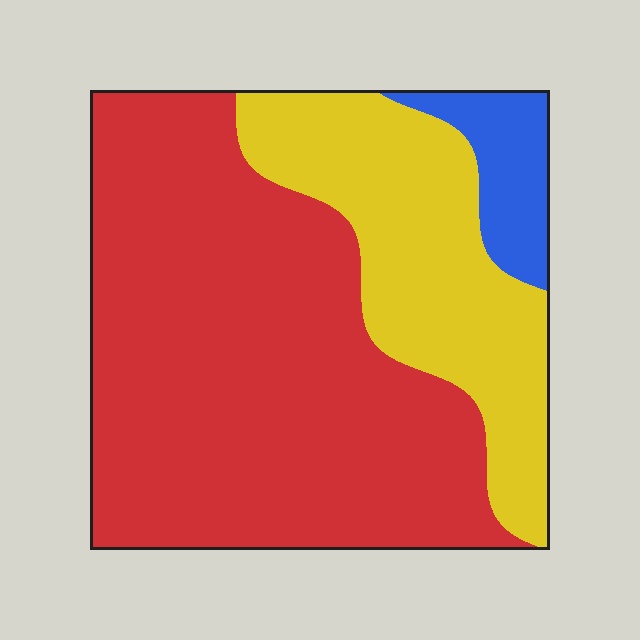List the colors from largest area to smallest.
From largest to smallest: red, yellow, blue.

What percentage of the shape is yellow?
Yellow takes up about one quarter (1/4) of the shape.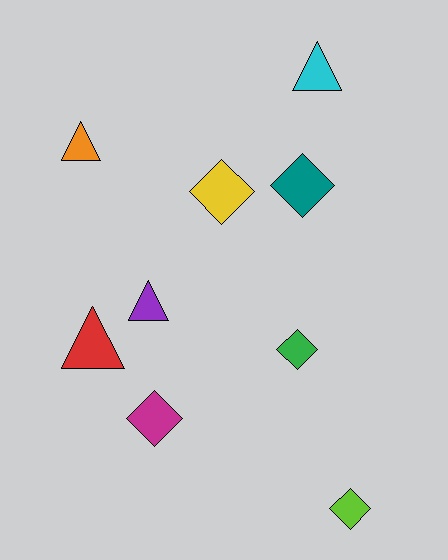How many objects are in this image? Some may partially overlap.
There are 9 objects.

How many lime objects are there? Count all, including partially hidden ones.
There is 1 lime object.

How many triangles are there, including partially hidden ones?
There are 4 triangles.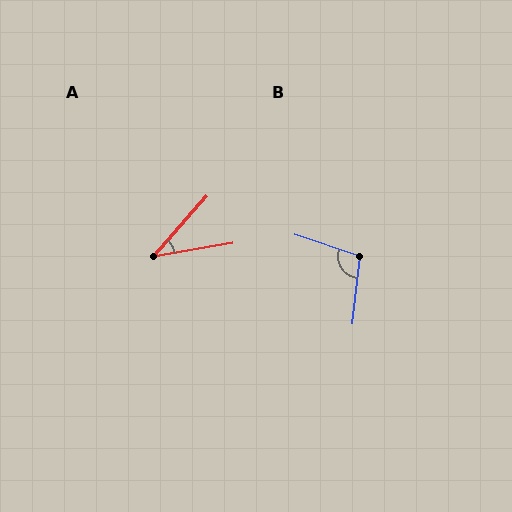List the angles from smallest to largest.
A (39°), B (102°).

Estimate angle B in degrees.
Approximately 102 degrees.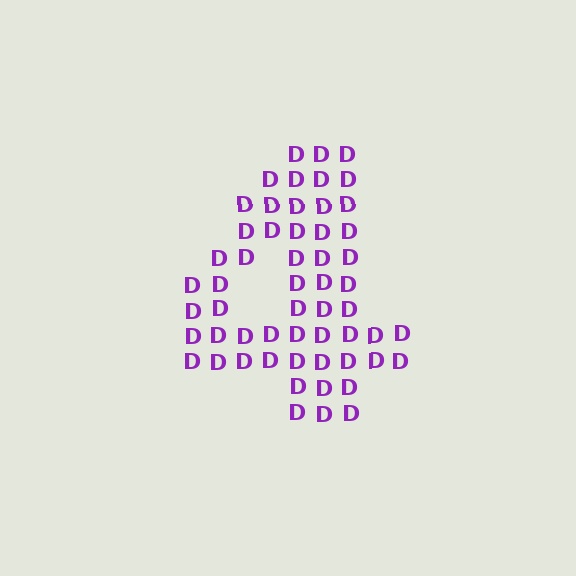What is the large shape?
The large shape is the digit 4.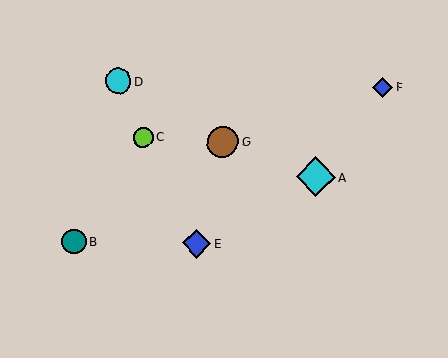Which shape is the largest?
The cyan diamond (labeled A) is the largest.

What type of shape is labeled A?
Shape A is a cyan diamond.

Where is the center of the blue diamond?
The center of the blue diamond is at (383, 88).